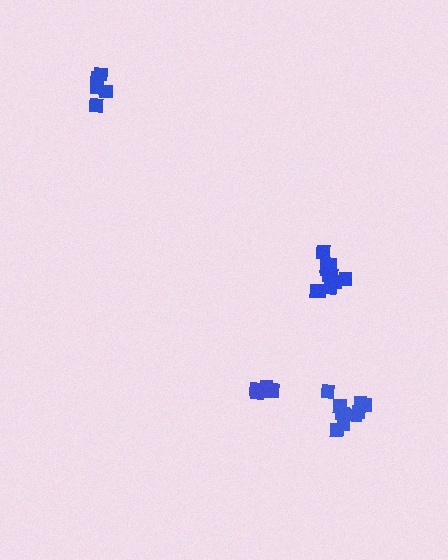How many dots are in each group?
Group 1: 9 dots, Group 2: 6 dots, Group 3: 12 dots, Group 4: 6 dots (33 total).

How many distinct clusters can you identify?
There are 4 distinct clusters.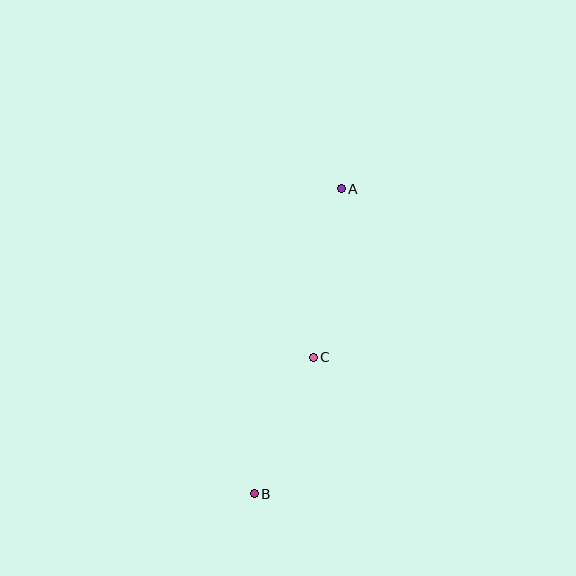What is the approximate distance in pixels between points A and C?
The distance between A and C is approximately 171 pixels.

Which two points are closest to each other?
Points B and C are closest to each other.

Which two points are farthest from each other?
Points A and B are farthest from each other.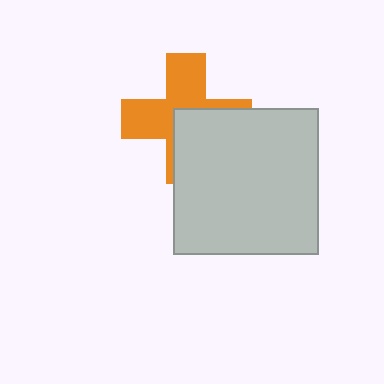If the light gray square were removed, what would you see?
You would see the complete orange cross.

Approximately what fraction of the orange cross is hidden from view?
Roughly 44% of the orange cross is hidden behind the light gray square.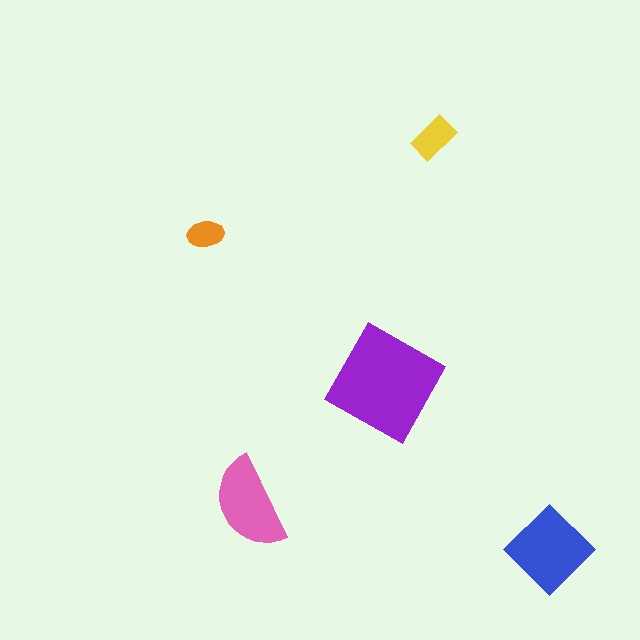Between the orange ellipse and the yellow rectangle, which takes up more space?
The yellow rectangle.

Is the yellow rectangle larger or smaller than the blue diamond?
Smaller.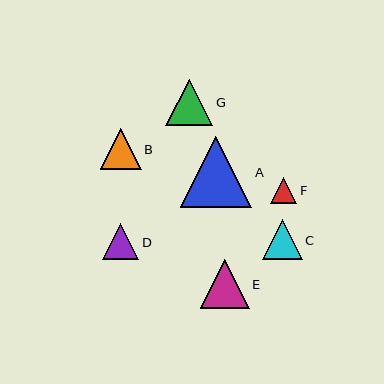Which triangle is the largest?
Triangle A is the largest with a size of approximately 72 pixels.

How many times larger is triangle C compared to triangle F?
Triangle C is approximately 1.6 times the size of triangle F.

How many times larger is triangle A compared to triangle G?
Triangle A is approximately 1.5 times the size of triangle G.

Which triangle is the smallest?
Triangle F is the smallest with a size of approximately 26 pixels.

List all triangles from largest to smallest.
From largest to smallest: A, E, G, B, C, D, F.